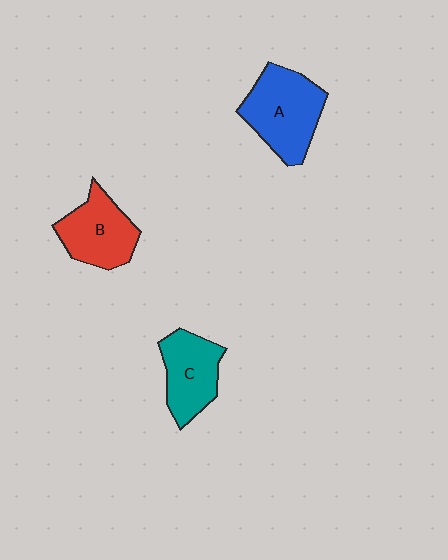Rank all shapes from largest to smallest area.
From largest to smallest: A (blue), B (red), C (teal).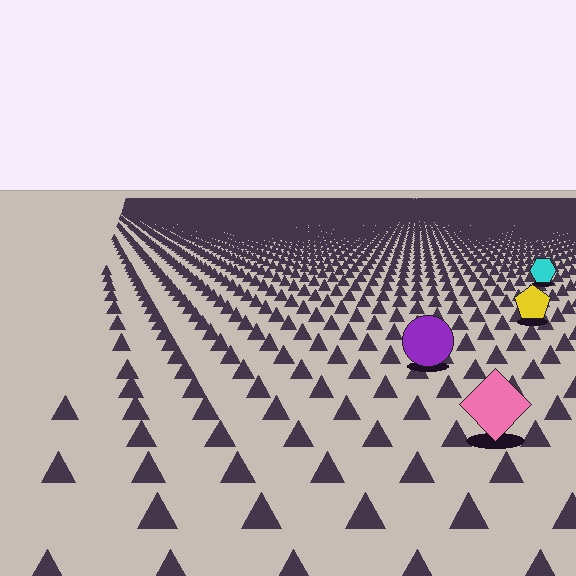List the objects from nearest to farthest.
From nearest to farthest: the pink diamond, the purple circle, the yellow pentagon, the cyan hexagon.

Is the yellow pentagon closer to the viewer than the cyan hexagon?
Yes. The yellow pentagon is closer — you can tell from the texture gradient: the ground texture is coarser near it.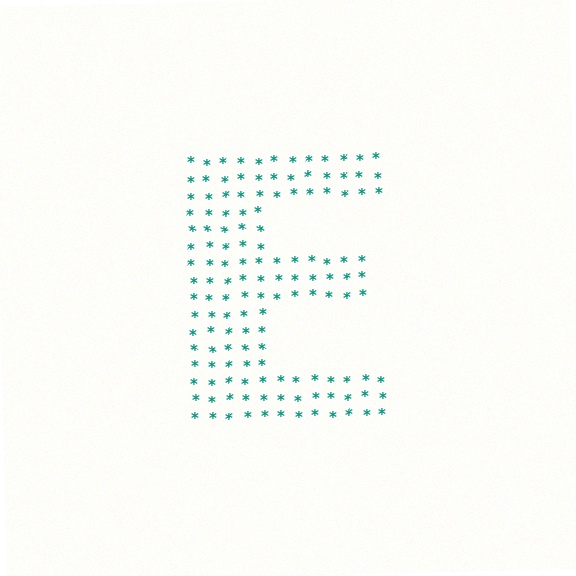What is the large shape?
The large shape is the letter E.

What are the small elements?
The small elements are asterisks.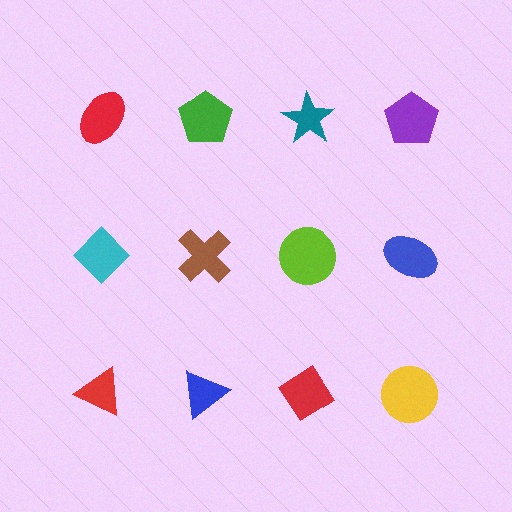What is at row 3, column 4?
A yellow circle.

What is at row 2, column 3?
A lime circle.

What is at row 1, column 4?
A purple pentagon.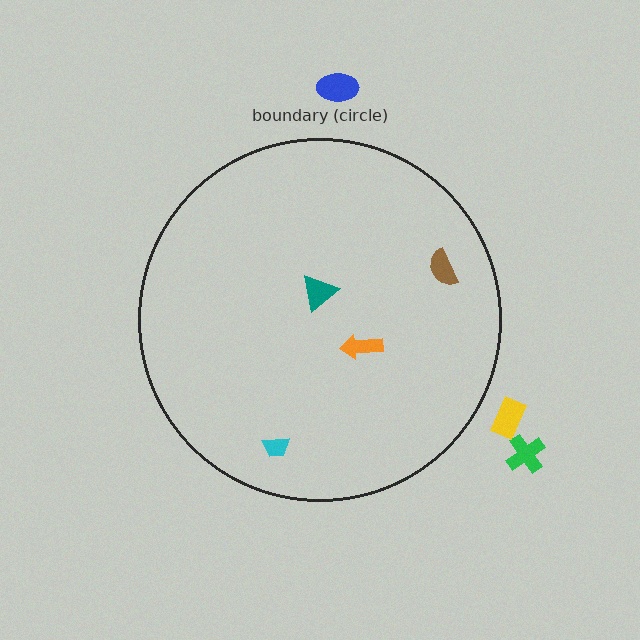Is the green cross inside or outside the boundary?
Outside.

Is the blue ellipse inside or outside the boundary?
Outside.